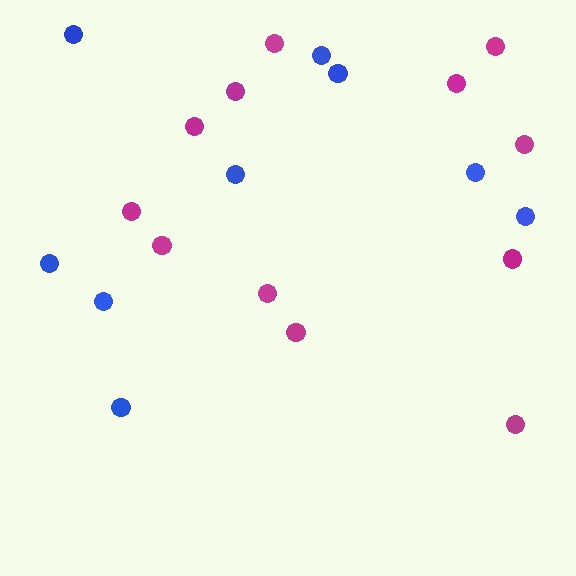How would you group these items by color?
There are 2 groups: one group of magenta circles (12) and one group of blue circles (9).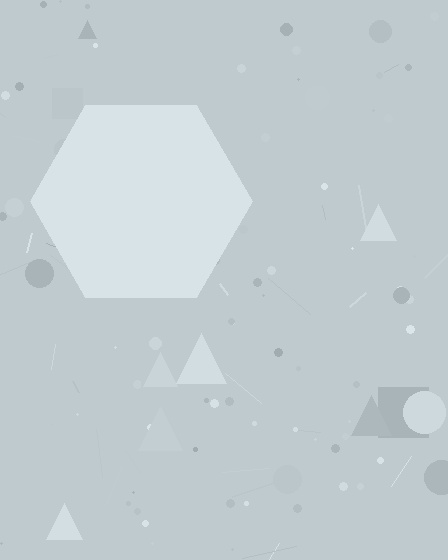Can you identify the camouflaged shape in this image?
The camouflaged shape is a hexagon.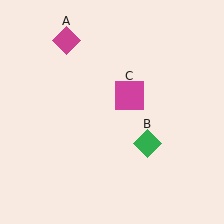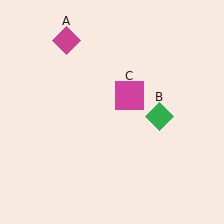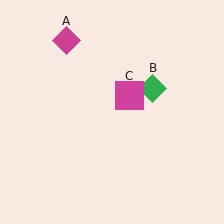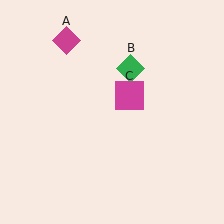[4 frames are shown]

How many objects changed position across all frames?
1 object changed position: green diamond (object B).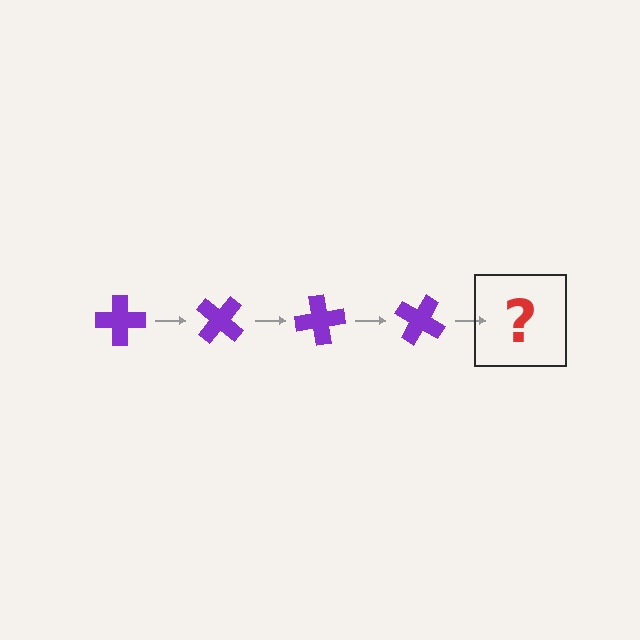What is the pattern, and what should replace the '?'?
The pattern is that the cross rotates 40 degrees each step. The '?' should be a purple cross rotated 160 degrees.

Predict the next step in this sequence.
The next step is a purple cross rotated 160 degrees.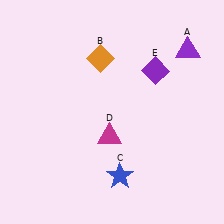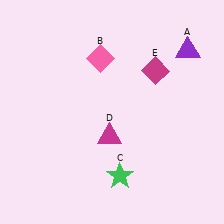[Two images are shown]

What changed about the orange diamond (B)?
In Image 1, B is orange. In Image 2, it changed to pink.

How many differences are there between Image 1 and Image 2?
There are 3 differences between the two images.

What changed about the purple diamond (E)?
In Image 1, E is purple. In Image 2, it changed to magenta.